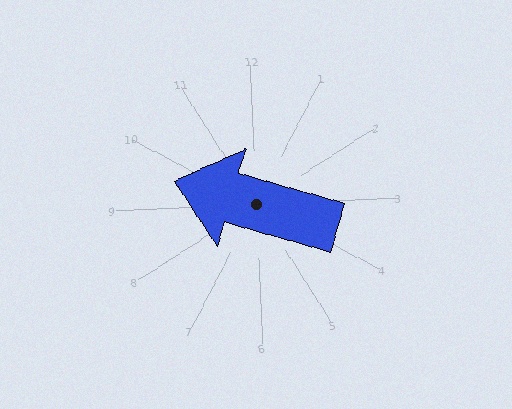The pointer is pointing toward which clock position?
Roughly 10 o'clock.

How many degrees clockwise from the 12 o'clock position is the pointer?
Approximately 289 degrees.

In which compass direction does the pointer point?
West.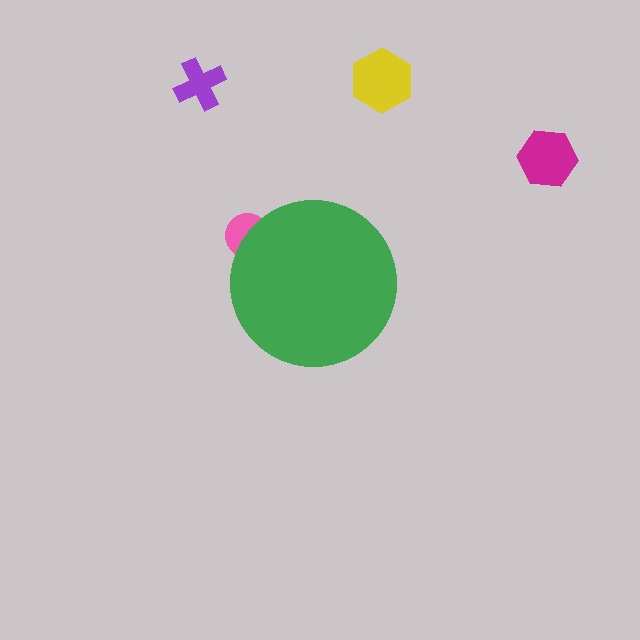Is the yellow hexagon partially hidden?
No, the yellow hexagon is fully visible.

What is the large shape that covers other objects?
A green circle.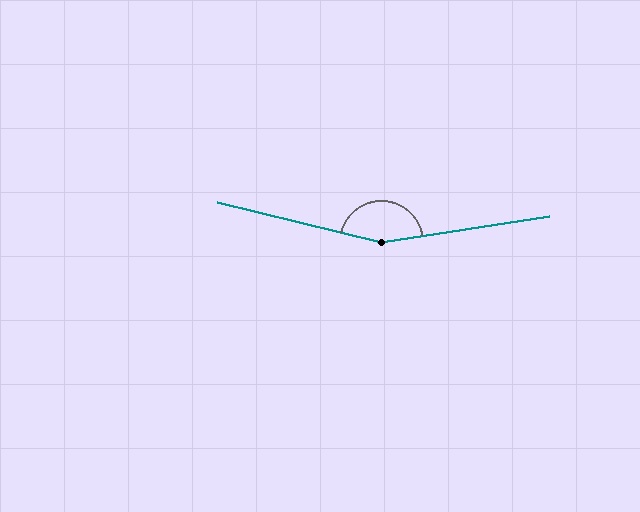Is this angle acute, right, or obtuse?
It is obtuse.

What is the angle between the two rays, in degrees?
Approximately 158 degrees.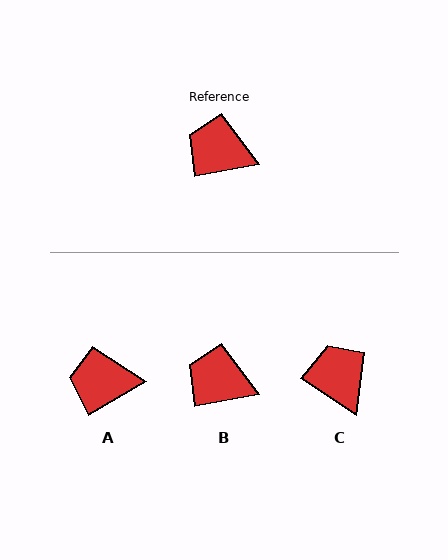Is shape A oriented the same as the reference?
No, it is off by about 20 degrees.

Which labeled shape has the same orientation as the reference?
B.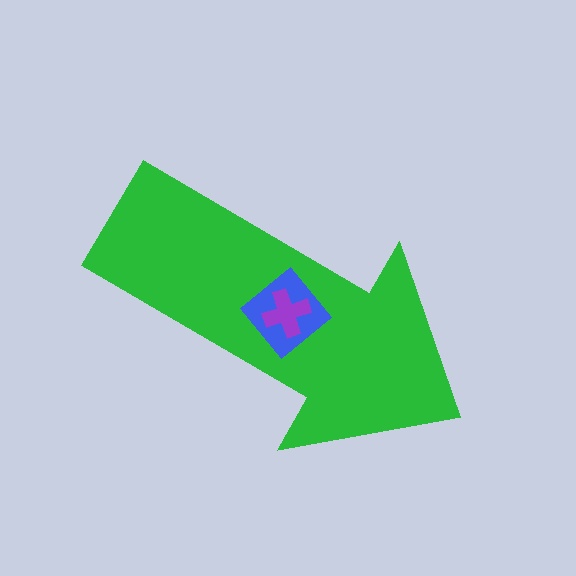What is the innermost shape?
The purple cross.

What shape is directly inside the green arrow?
The blue diamond.